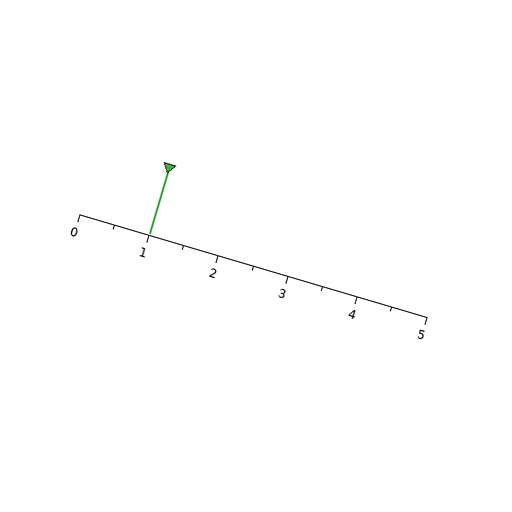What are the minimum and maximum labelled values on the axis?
The axis runs from 0 to 5.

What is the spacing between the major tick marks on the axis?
The major ticks are spaced 1 apart.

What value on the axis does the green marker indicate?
The marker indicates approximately 1.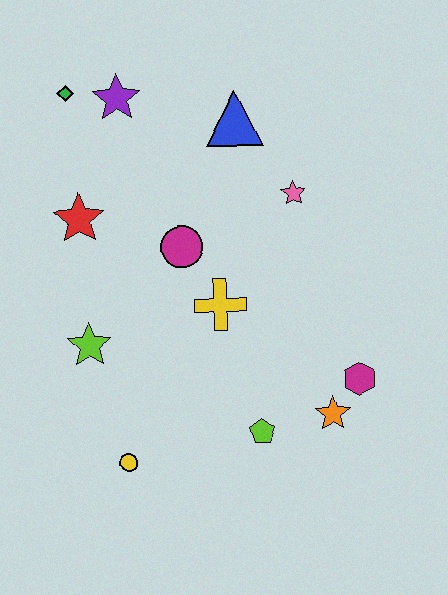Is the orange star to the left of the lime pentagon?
No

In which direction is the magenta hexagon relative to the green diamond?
The magenta hexagon is below the green diamond.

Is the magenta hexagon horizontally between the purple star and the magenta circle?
No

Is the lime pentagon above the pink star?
No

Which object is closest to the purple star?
The green diamond is closest to the purple star.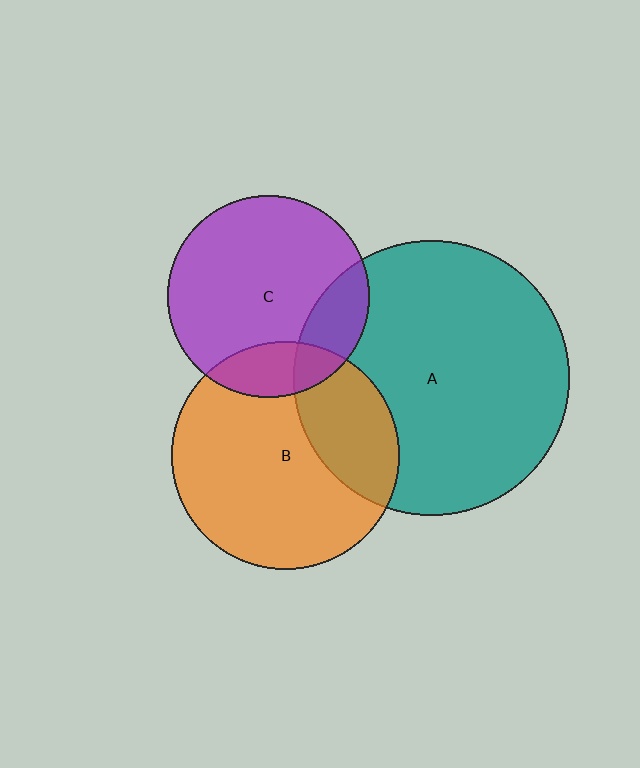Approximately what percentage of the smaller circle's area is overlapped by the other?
Approximately 20%.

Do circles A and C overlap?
Yes.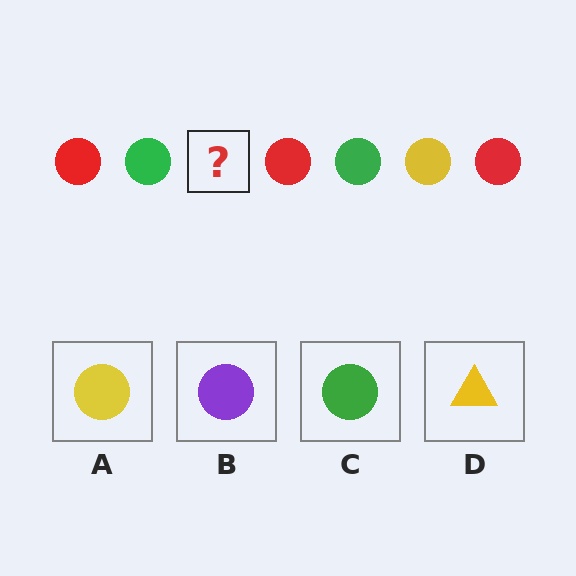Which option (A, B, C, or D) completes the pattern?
A.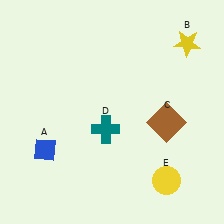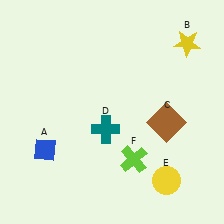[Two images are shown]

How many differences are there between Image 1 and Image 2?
There is 1 difference between the two images.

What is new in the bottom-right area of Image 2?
A lime cross (F) was added in the bottom-right area of Image 2.